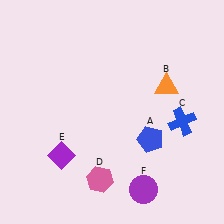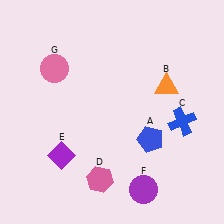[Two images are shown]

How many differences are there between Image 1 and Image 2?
There is 1 difference between the two images.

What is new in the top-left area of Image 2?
A pink circle (G) was added in the top-left area of Image 2.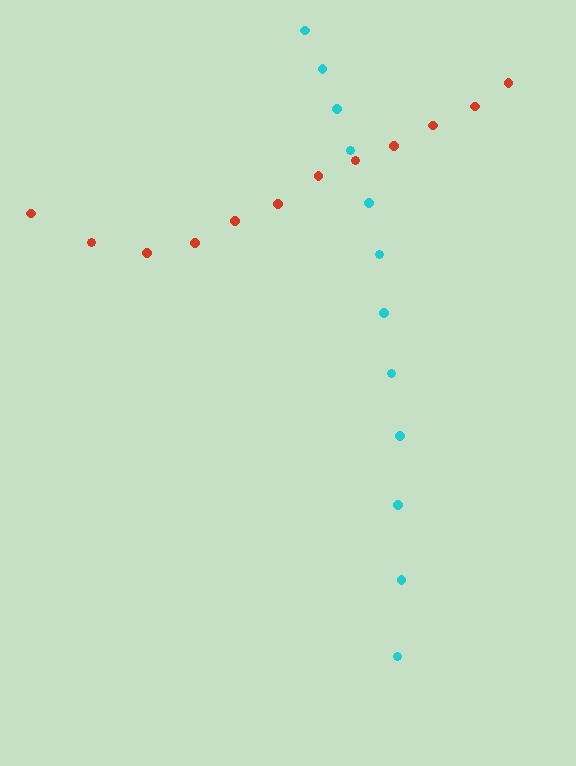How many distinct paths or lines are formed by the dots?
There are 2 distinct paths.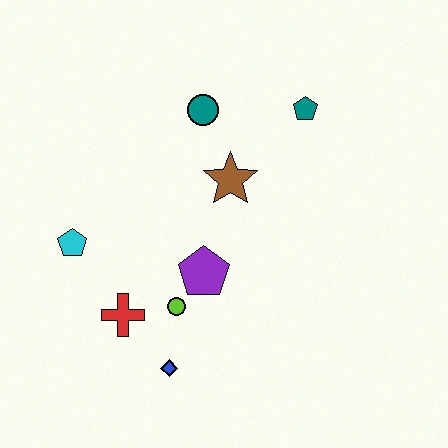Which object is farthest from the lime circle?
The teal pentagon is farthest from the lime circle.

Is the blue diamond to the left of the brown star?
Yes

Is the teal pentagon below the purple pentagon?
No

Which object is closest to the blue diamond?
The lime circle is closest to the blue diamond.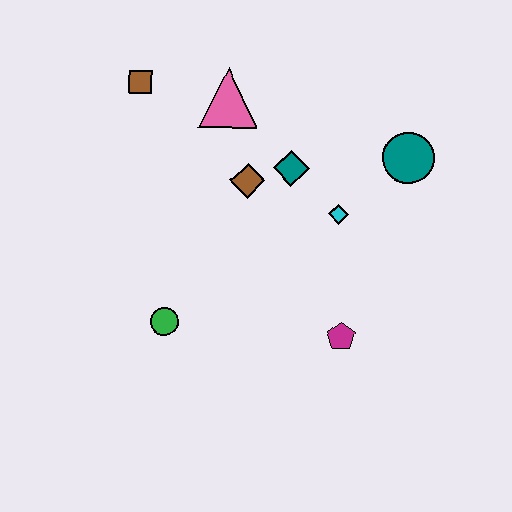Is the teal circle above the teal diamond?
Yes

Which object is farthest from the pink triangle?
The magenta pentagon is farthest from the pink triangle.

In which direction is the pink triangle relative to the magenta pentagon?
The pink triangle is above the magenta pentagon.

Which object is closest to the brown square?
The pink triangle is closest to the brown square.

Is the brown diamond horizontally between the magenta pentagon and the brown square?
Yes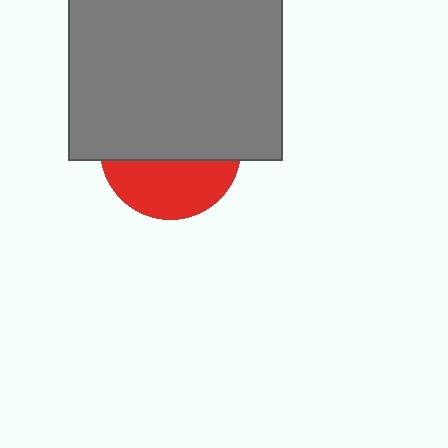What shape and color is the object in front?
The object in front is a gray square.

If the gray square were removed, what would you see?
You would see the complete red circle.